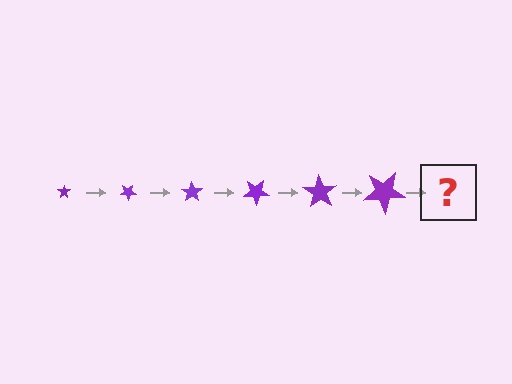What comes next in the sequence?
The next element should be a star, larger than the previous one and rotated 210 degrees from the start.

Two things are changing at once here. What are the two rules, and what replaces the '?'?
The two rules are that the star grows larger each step and it rotates 35 degrees each step. The '?' should be a star, larger than the previous one and rotated 210 degrees from the start.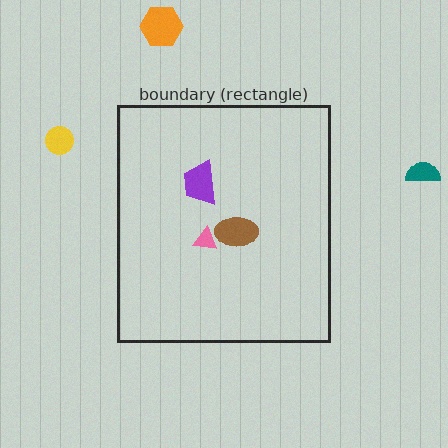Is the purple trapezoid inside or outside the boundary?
Inside.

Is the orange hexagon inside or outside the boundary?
Outside.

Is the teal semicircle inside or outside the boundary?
Outside.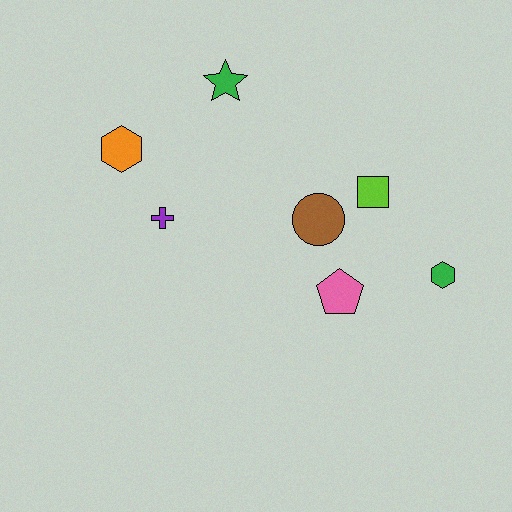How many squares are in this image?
There is 1 square.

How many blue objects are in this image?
There are no blue objects.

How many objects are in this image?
There are 7 objects.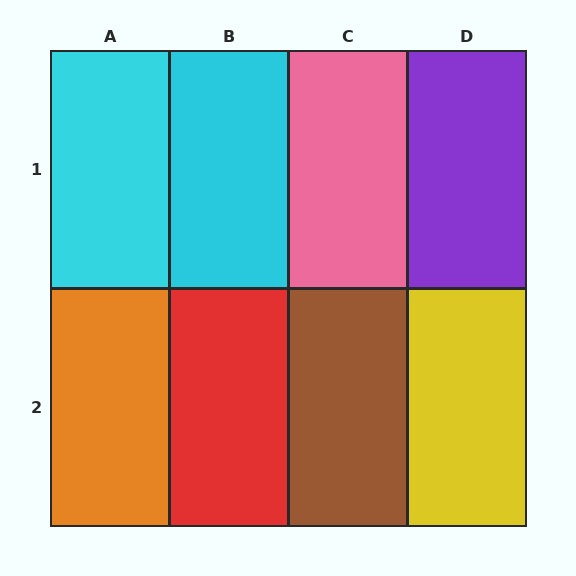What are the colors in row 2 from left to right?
Orange, red, brown, yellow.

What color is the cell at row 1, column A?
Cyan.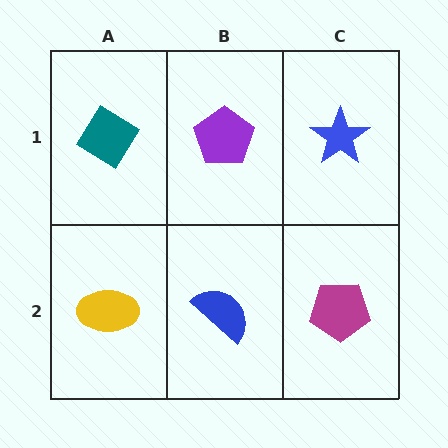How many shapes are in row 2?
3 shapes.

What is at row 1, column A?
A teal diamond.